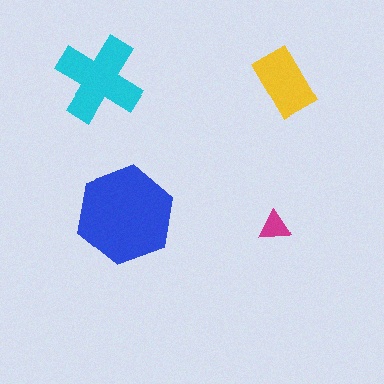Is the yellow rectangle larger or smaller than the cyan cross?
Smaller.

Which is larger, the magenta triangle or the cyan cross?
The cyan cross.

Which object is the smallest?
The magenta triangle.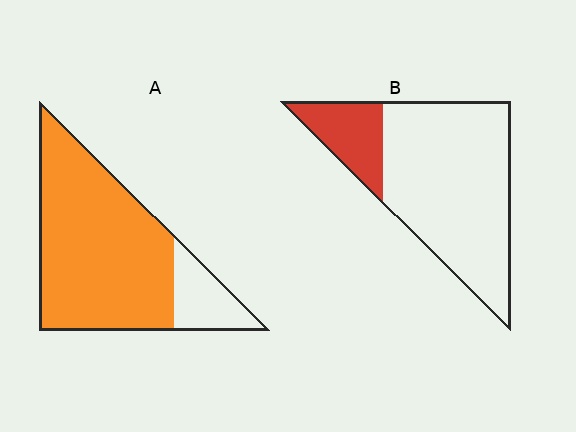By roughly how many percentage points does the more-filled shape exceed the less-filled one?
By roughly 60 percentage points (A over B).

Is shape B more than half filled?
No.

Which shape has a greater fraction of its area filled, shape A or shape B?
Shape A.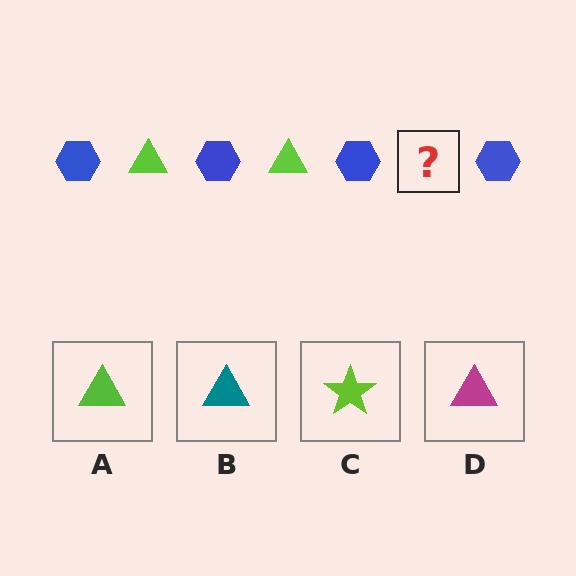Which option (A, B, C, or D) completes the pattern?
A.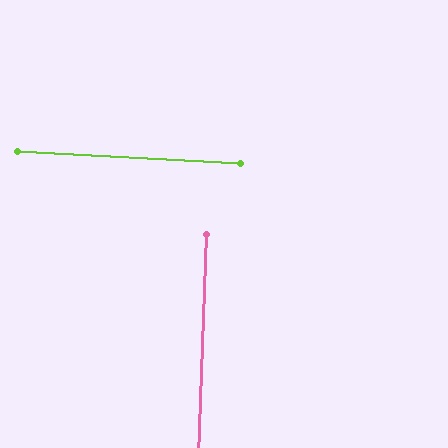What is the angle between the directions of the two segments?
Approximately 89 degrees.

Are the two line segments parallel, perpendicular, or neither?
Perpendicular — they meet at approximately 89°.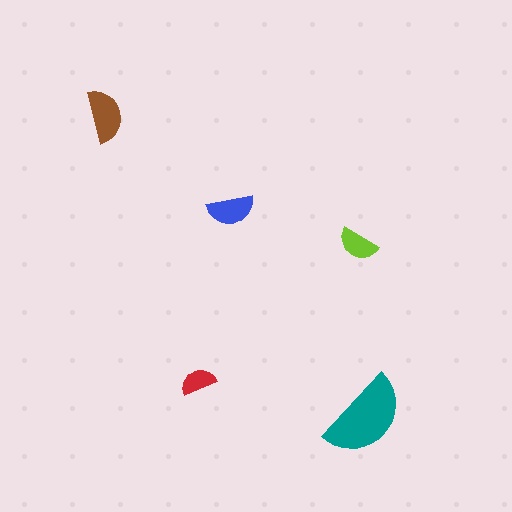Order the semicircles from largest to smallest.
the teal one, the brown one, the blue one, the lime one, the red one.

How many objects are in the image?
There are 5 objects in the image.